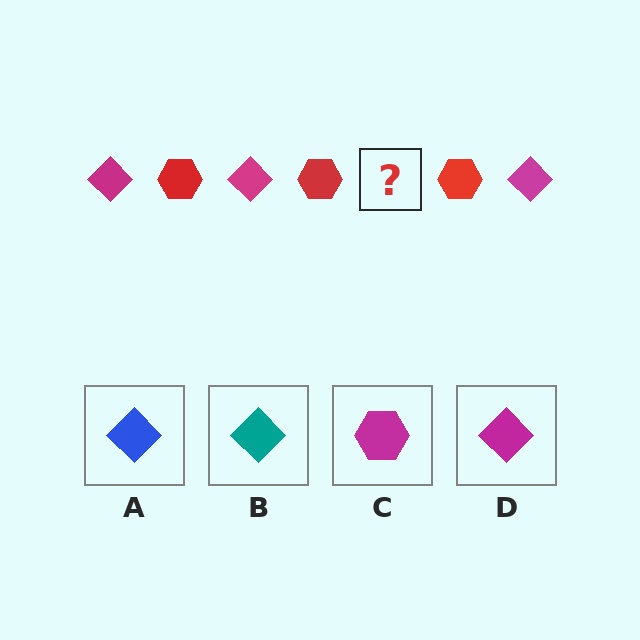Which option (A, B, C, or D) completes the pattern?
D.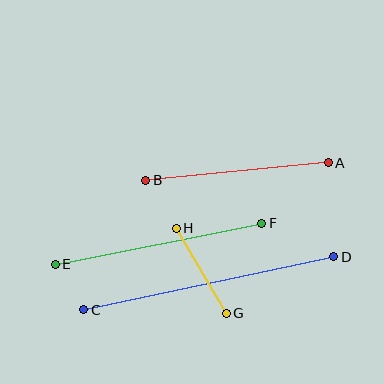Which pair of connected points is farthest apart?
Points C and D are farthest apart.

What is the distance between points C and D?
The distance is approximately 256 pixels.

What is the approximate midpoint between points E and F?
The midpoint is at approximately (158, 244) pixels.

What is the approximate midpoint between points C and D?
The midpoint is at approximately (209, 283) pixels.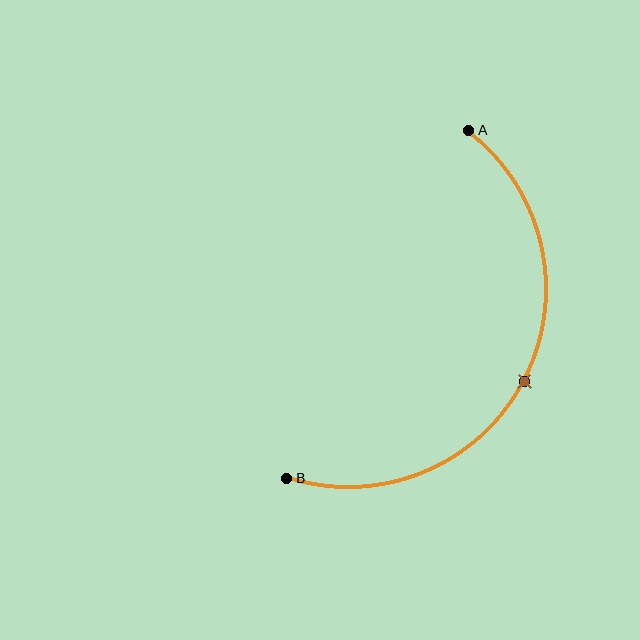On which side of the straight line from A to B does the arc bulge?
The arc bulges to the right of the straight line connecting A and B.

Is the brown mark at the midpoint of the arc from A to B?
Yes. The brown mark lies on the arc at equal arc-length from both A and B — it is the arc midpoint.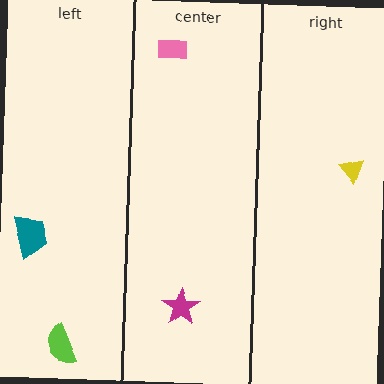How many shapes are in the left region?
2.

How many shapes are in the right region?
1.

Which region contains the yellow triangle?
The right region.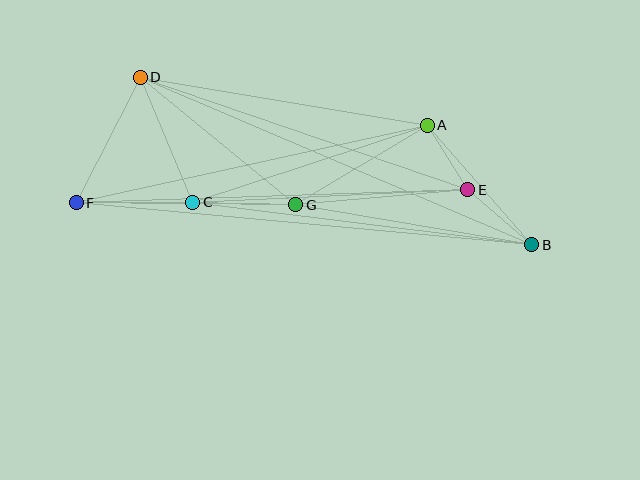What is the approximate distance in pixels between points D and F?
The distance between D and F is approximately 141 pixels.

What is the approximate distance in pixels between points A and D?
The distance between A and D is approximately 291 pixels.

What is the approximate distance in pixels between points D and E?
The distance between D and E is approximately 346 pixels.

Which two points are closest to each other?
Points A and E are closest to each other.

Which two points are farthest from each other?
Points B and F are farthest from each other.